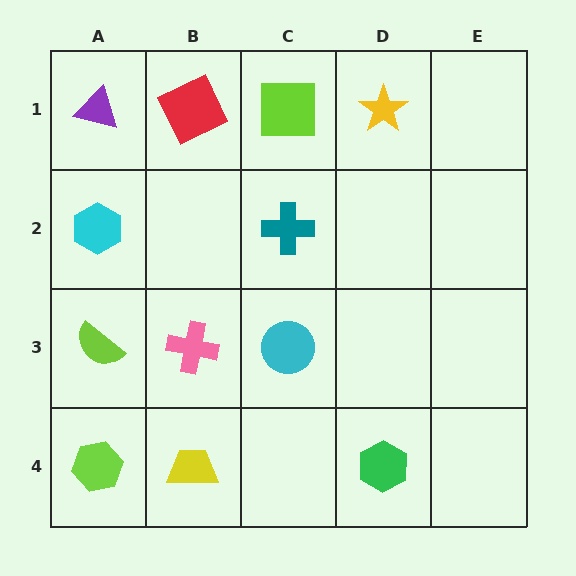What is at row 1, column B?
A red square.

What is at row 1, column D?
A yellow star.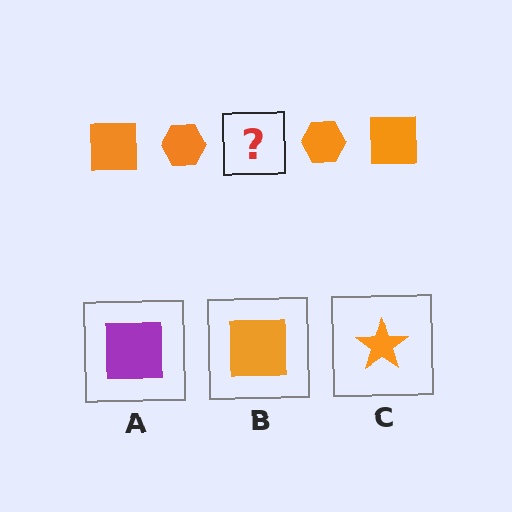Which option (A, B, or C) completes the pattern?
B.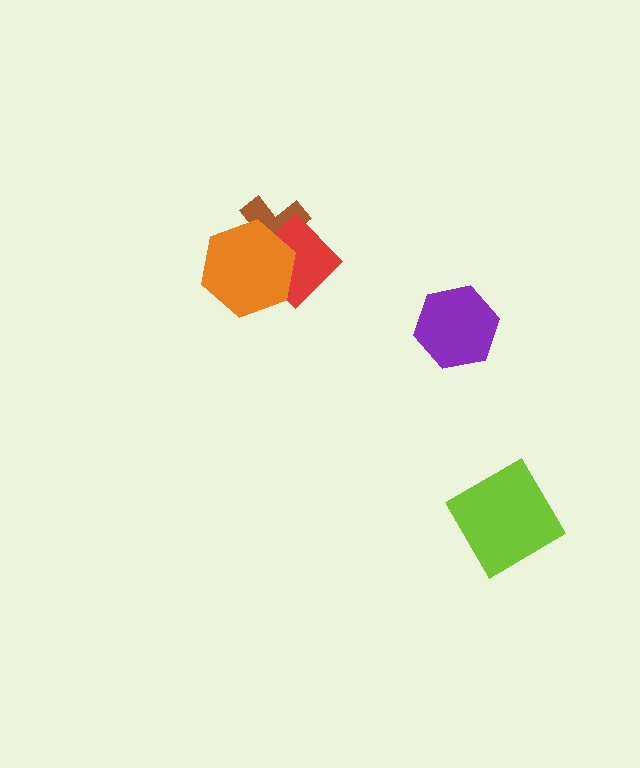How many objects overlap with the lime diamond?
0 objects overlap with the lime diamond.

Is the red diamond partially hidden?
Yes, it is partially covered by another shape.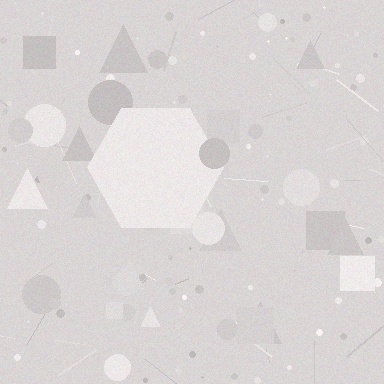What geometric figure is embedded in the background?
A hexagon is embedded in the background.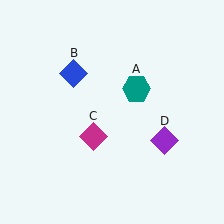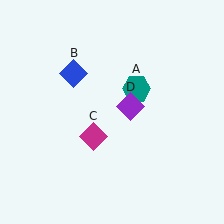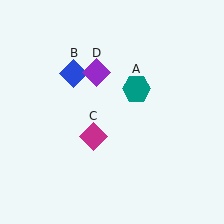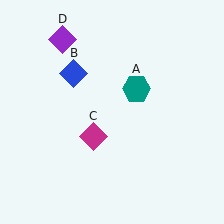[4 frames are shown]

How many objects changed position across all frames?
1 object changed position: purple diamond (object D).